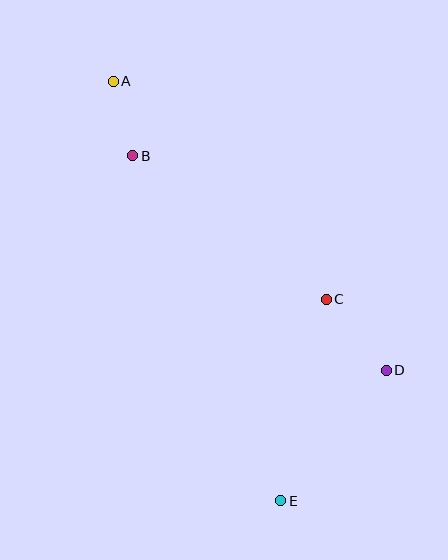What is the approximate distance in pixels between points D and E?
The distance between D and E is approximately 168 pixels.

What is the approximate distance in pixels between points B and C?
The distance between B and C is approximately 241 pixels.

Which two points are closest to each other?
Points A and B are closest to each other.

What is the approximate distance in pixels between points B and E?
The distance between B and E is approximately 375 pixels.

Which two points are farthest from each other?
Points A and E are farthest from each other.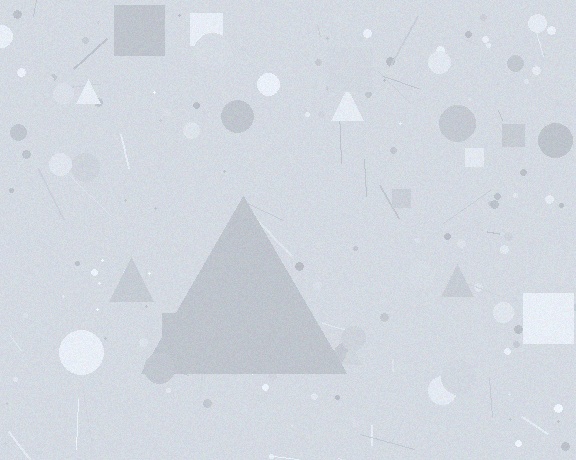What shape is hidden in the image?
A triangle is hidden in the image.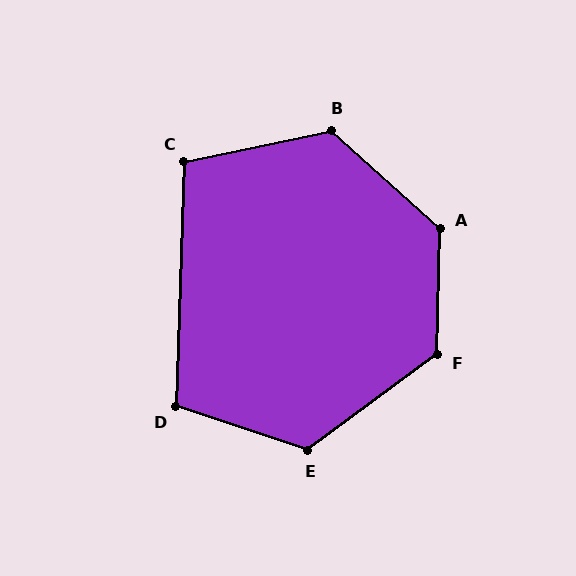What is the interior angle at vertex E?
Approximately 125 degrees (obtuse).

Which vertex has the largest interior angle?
A, at approximately 131 degrees.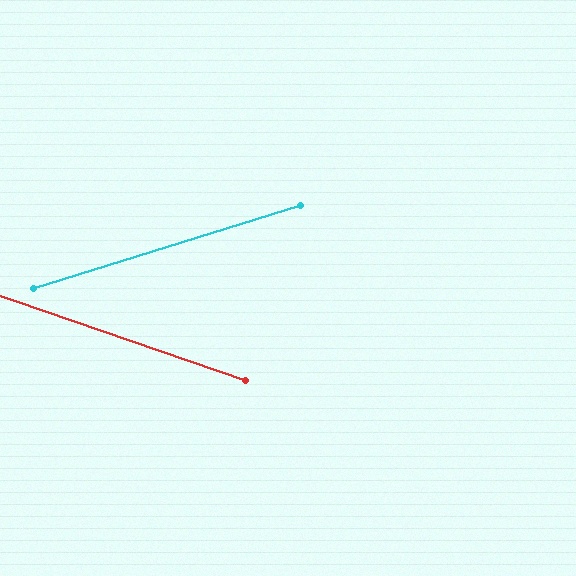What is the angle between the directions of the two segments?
Approximately 36 degrees.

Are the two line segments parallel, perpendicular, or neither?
Neither parallel nor perpendicular — they differ by about 36°.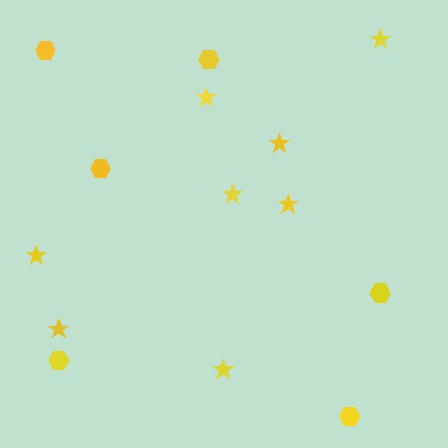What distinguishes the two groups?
There are 2 groups: one group of hexagons (6) and one group of stars (8).